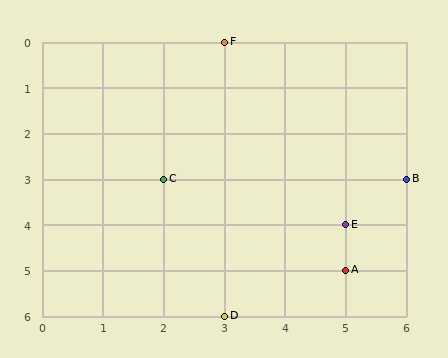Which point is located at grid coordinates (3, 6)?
Point D is at (3, 6).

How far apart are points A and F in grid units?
Points A and F are 2 columns and 5 rows apart (about 5.4 grid units diagonally).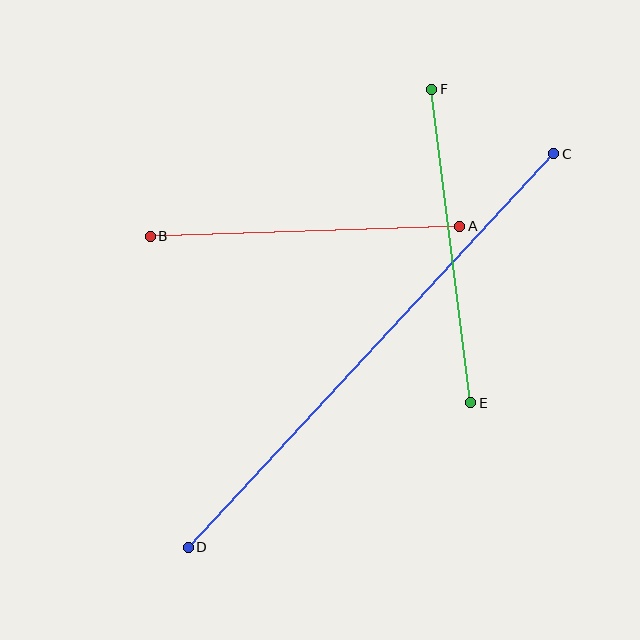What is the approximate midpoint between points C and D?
The midpoint is at approximately (371, 350) pixels.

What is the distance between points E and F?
The distance is approximately 316 pixels.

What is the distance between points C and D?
The distance is approximately 537 pixels.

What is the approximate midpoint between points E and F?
The midpoint is at approximately (451, 246) pixels.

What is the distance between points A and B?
The distance is approximately 309 pixels.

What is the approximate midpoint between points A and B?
The midpoint is at approximately (305, 231) pixels.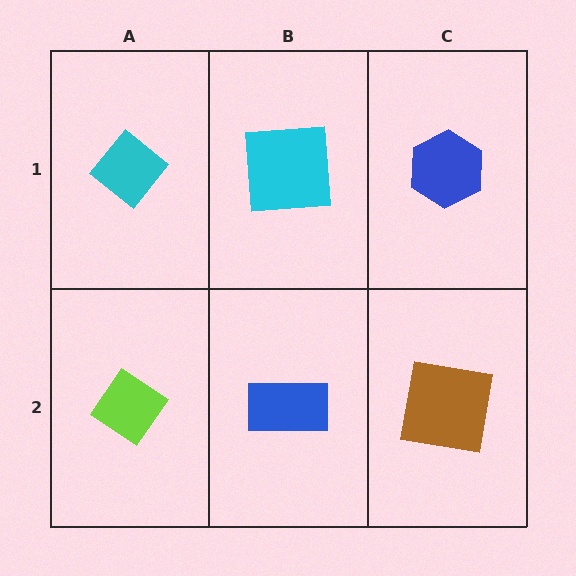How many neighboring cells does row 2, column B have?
3.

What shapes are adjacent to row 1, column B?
A blue rectangle (row 2, column B), a cyan diamond (row 1, column A), a blue hexagon (row 1, column C).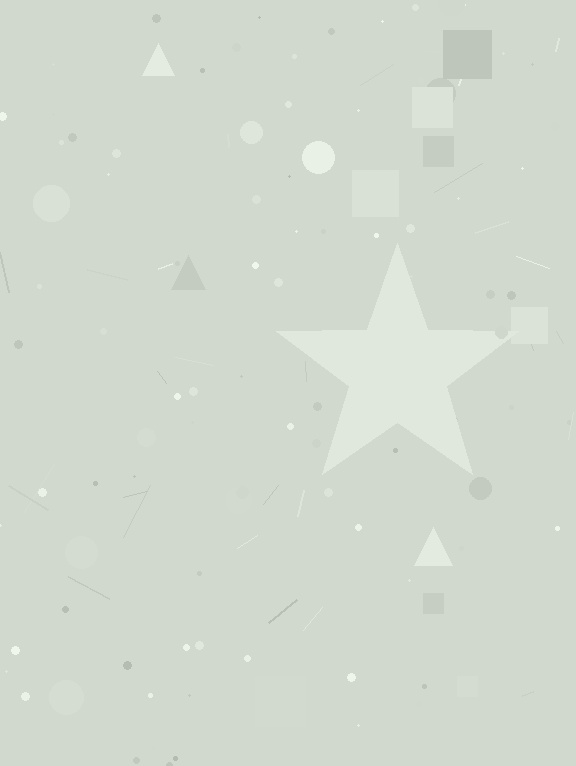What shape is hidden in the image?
A star is hidden in the image.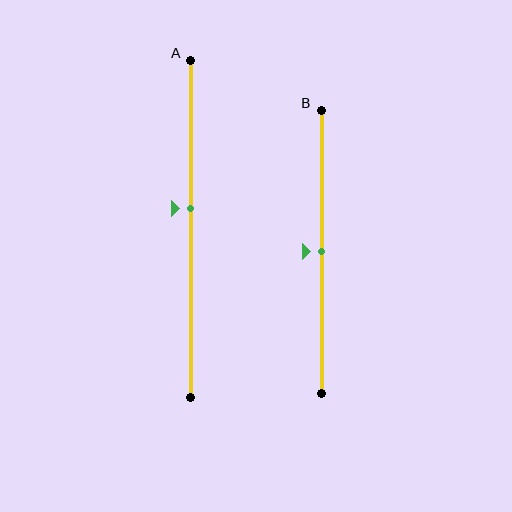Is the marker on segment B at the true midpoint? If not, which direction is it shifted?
Yes, the marker on segment B is at the true midpoint.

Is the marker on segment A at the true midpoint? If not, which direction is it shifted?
No, the marker on segment A is shifted upward by about 6% of the segment length.